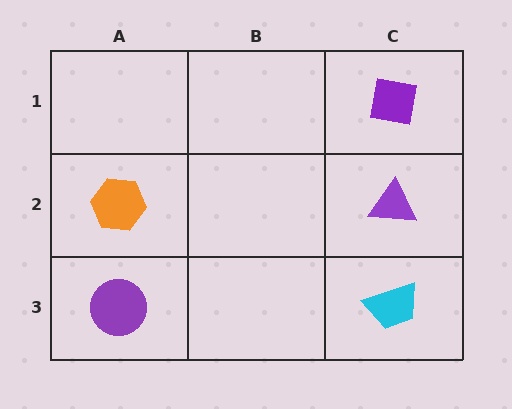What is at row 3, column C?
A cyan trapezoid.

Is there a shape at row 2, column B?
No, that cell is empty.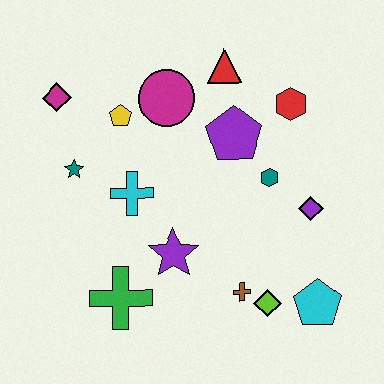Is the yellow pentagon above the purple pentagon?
Yes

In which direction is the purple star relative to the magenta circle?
The purple star is below the magenta circle.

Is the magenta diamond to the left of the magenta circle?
Yes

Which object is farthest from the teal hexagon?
The magenta diamond is farthest from the teal hexagon.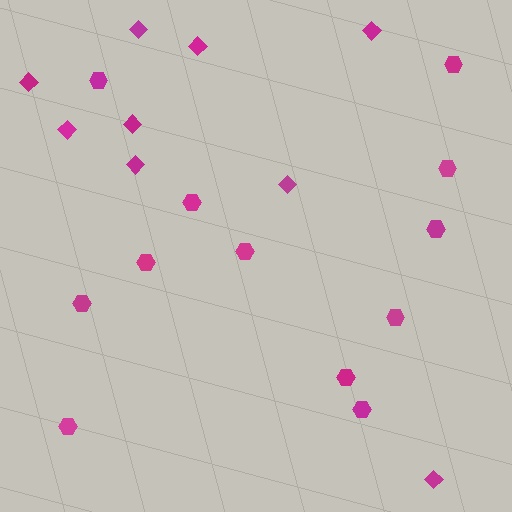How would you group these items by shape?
There are 2 groups: one group of diamonds (9) and one group of hexagons (12).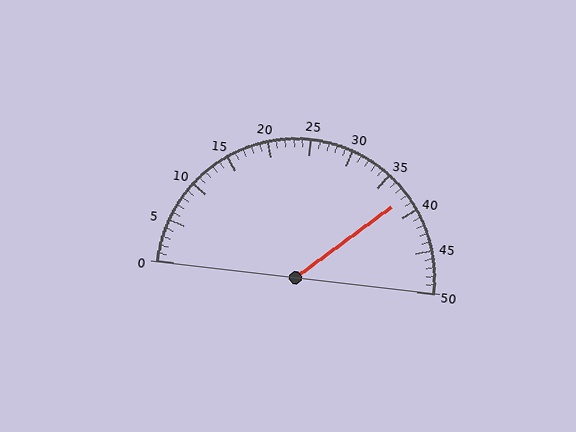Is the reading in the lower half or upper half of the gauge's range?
The reading is in the upper half of the range (0 to 50).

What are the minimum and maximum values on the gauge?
The gauge ranges from 0 to 50.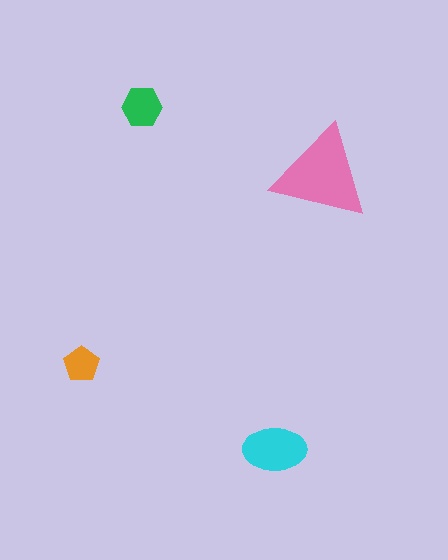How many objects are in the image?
There are 4 objects in the image.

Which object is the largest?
The pink triangle.